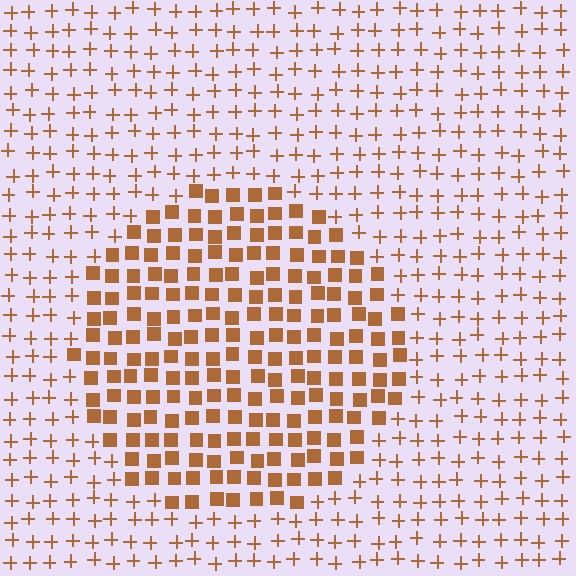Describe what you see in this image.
The image is filled with small brown elements arranged in a uniform grid. A circle-shaped region contains squares, while the surrounding area contains plus signs. The boundary is defined purely by the change in element shape.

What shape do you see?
I see a circle.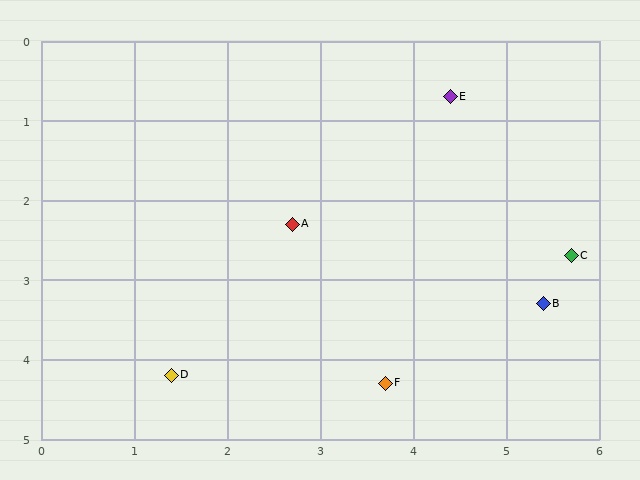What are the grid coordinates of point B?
Point B is at approximately (5.4, 3.3).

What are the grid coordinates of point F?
Point F is at approximately (3.7, 4.3).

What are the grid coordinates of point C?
Point C is at approximately (5.7, 2.7).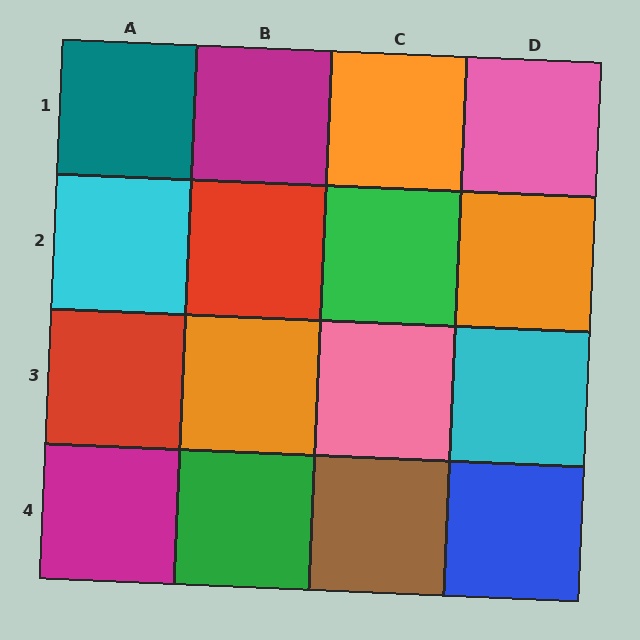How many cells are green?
2 cells are green.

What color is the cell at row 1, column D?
Pink.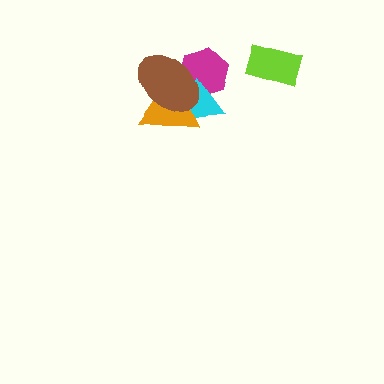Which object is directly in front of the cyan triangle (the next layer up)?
The orange triangle is directly in front of the cyan triangle.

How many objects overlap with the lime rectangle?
0 objects overlap with the lime rectangle.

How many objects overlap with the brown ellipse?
3 objects overlap with the brown ellipse.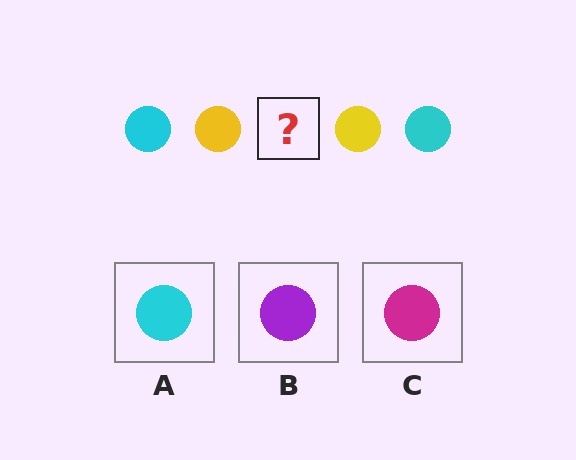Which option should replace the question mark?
Option A.